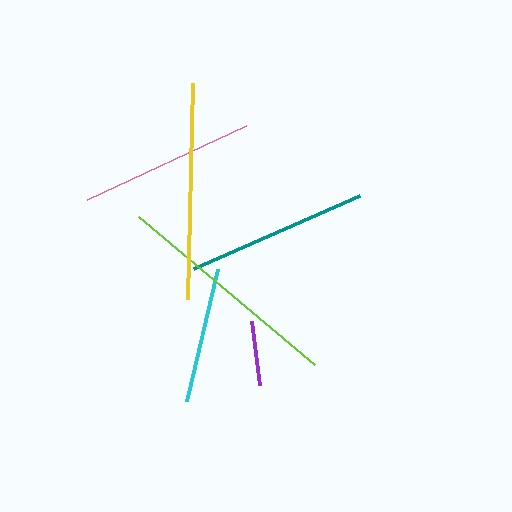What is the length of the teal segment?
The teal segment is approximately 182 pixels long.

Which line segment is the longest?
The lime line is the longest at approximately 230 pixels.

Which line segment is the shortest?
The purple line is the shortest at approximately 65 pixels.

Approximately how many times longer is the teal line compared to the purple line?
The teal line is approximately 2.8 times the length of the purple line.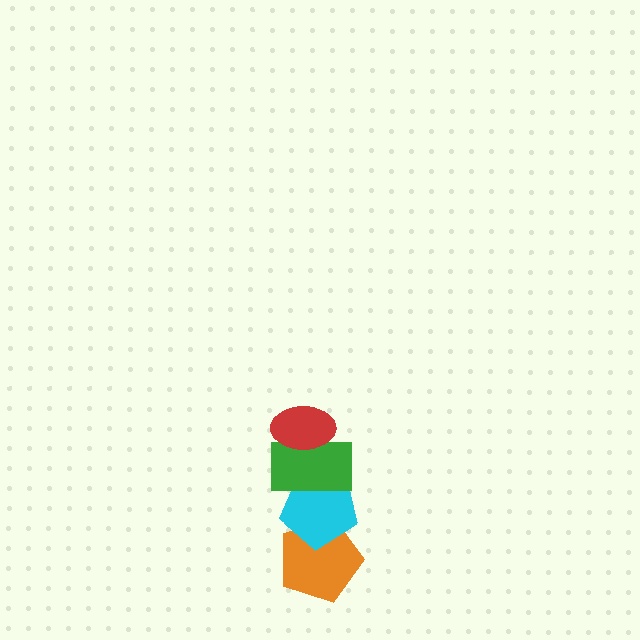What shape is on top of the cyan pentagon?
The green rectangle is on top of the cyan pentagon.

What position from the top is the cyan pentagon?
The cyan pentagon is 3rd from the top.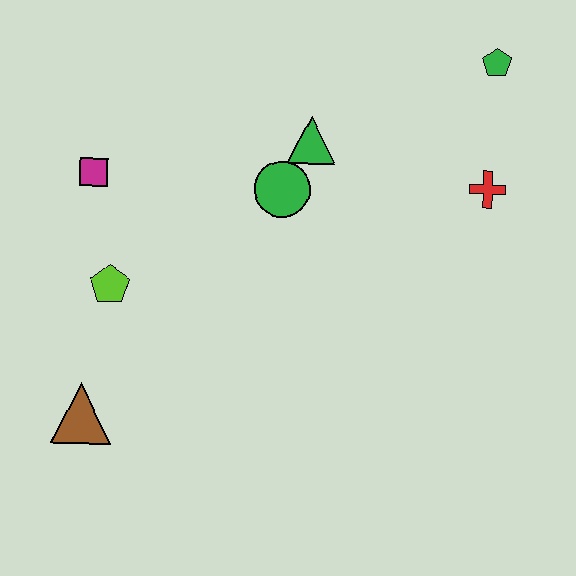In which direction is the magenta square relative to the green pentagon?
The magenta square is to the left of the green pentagon.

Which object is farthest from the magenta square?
The green pentagon is farthest from the magenta square.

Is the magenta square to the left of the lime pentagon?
Yes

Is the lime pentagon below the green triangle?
Yes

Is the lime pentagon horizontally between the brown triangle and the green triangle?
Yes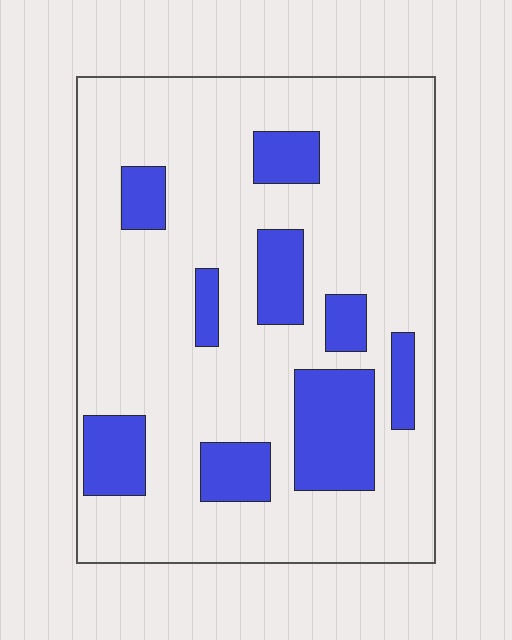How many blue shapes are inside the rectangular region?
9.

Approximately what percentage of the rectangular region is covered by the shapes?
Approximately 20%.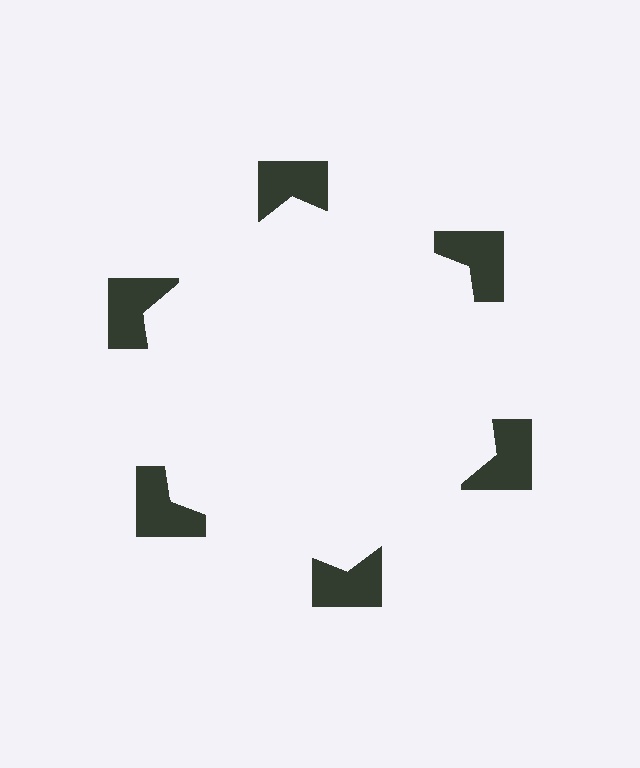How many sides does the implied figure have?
6 sides.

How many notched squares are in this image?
There are 6 — one at each vertex of the illusory hexagon.